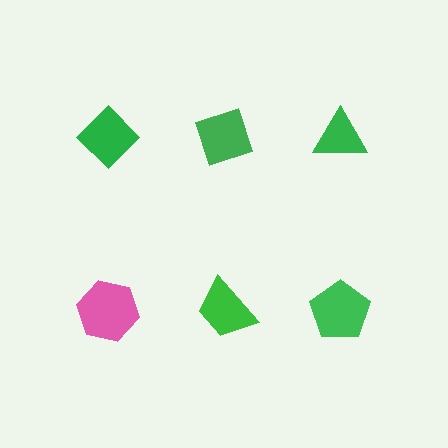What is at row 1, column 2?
A green diamond.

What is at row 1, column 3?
A green triangle.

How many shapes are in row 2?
3 shapes.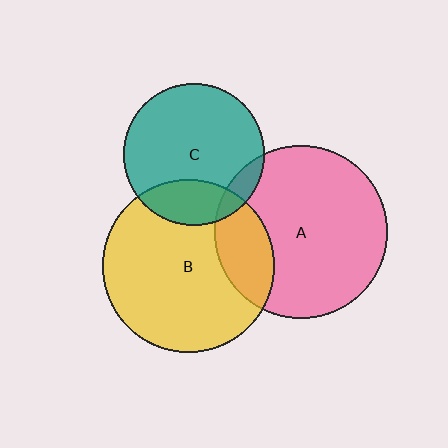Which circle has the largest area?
Circle A (pink).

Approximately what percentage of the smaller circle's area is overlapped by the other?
Approximately 20%.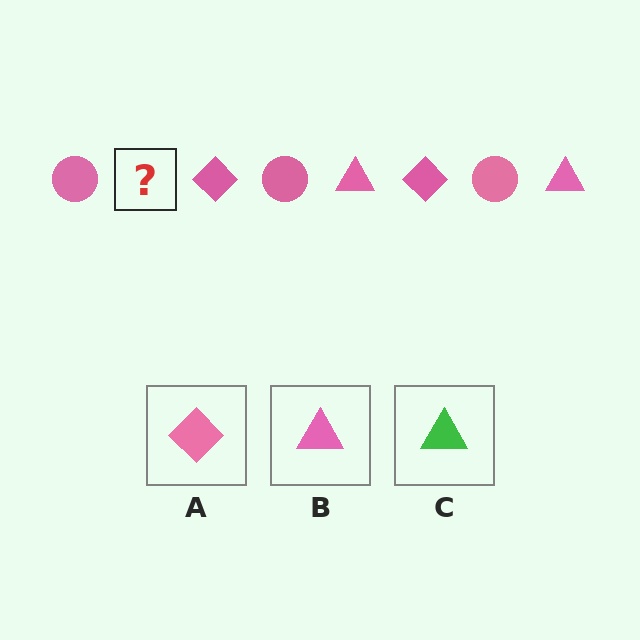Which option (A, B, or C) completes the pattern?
B.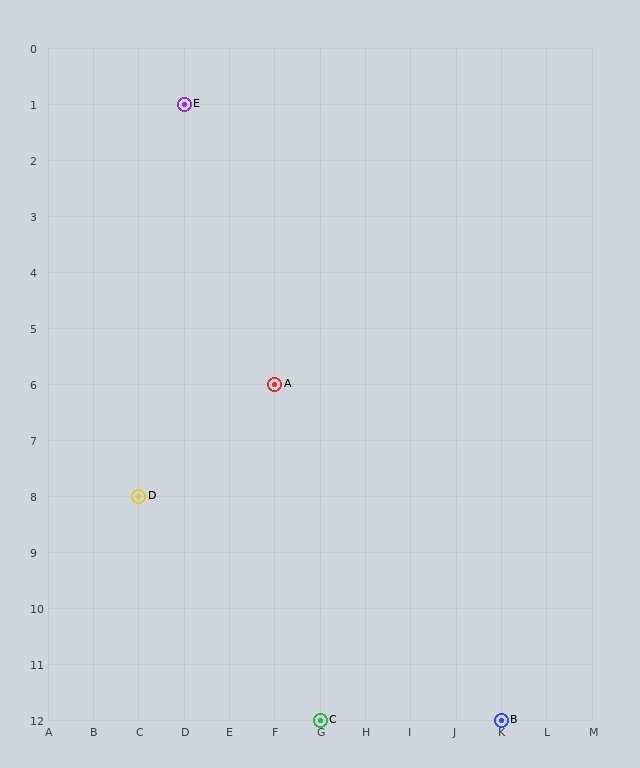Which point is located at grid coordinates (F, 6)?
Point A is at (F, 6).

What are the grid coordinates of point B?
Point B is at grid coordinates (K, 12).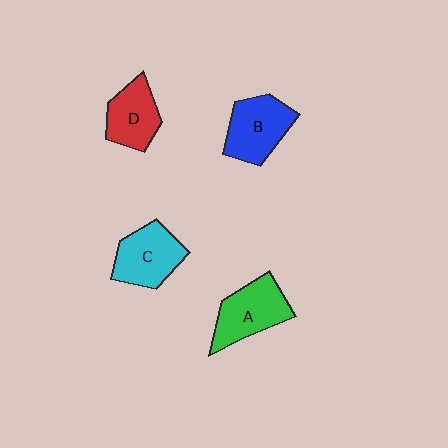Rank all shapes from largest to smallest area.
From largest to smallest: A (green), B (blue), C (cyan), D (red).